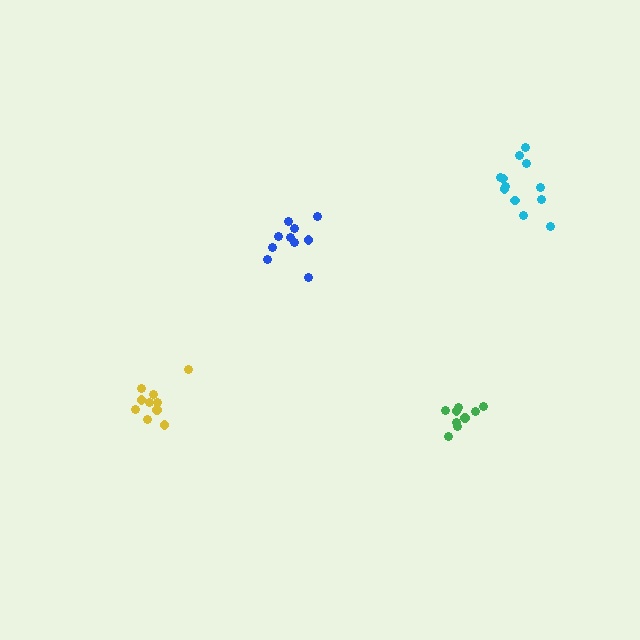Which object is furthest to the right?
The cyan cluster is rightmost.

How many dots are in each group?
Group 1: 10 dots, Group 2: 12 dots, Group 3: 10 dots, Group 4: 9 dots (41 total).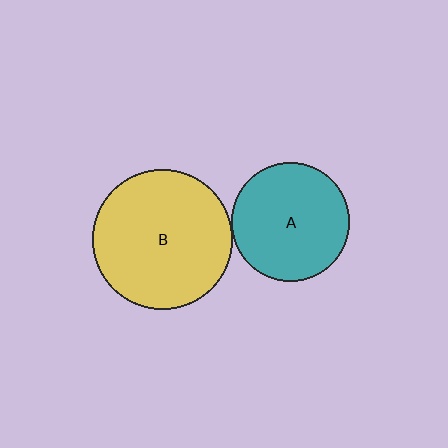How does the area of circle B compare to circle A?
Approximately 1.4 times.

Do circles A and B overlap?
Yes.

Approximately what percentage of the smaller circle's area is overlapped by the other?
Approximately 5%.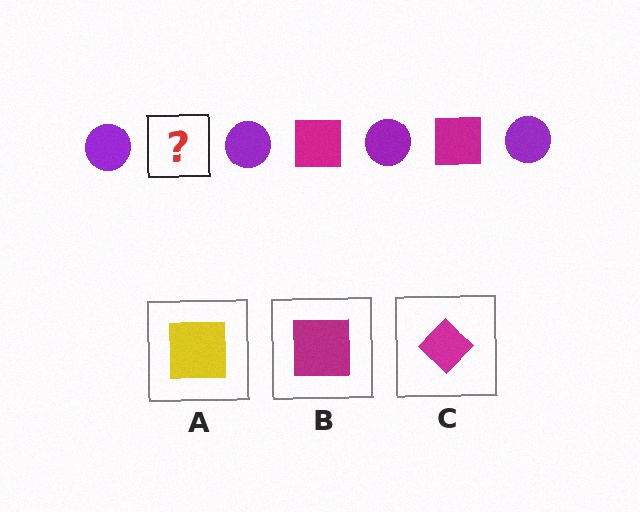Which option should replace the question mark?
Option B.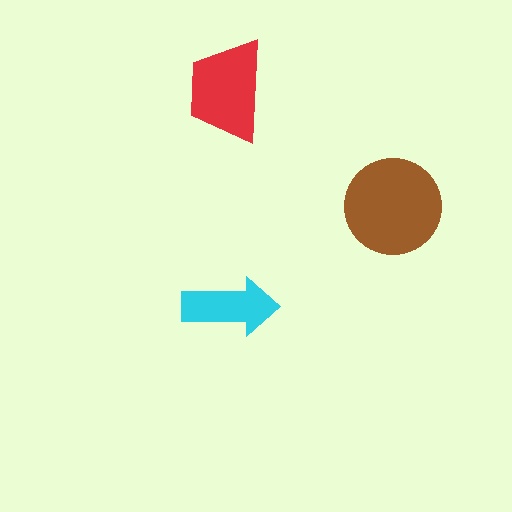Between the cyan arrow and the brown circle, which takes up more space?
The brown circle.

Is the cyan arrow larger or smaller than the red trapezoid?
Smaller.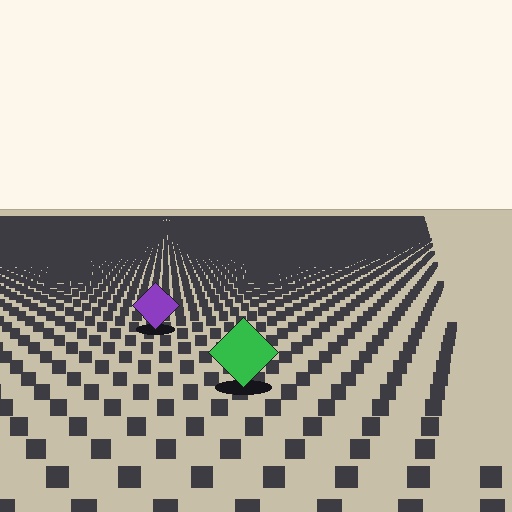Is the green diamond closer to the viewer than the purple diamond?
Yes. The green diamond is closer — you can tell from the texture gradient: the ground texture is coarser near it.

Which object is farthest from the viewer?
The purple diamond is farthest from the viewer. It appears smaller and the ground texture around it is denser.